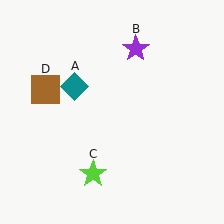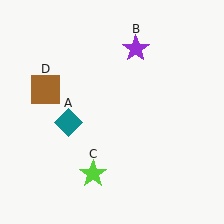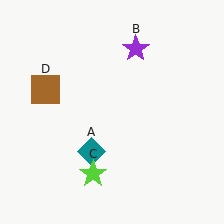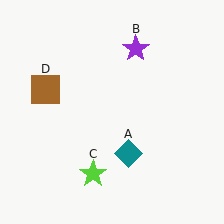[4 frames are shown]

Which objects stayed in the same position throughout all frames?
Purple star (object B) and lime star (object C) and brown square (object D) remained stationary.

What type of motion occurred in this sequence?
The teal diamond (object A) rotated counterclockwise around the center of the scene.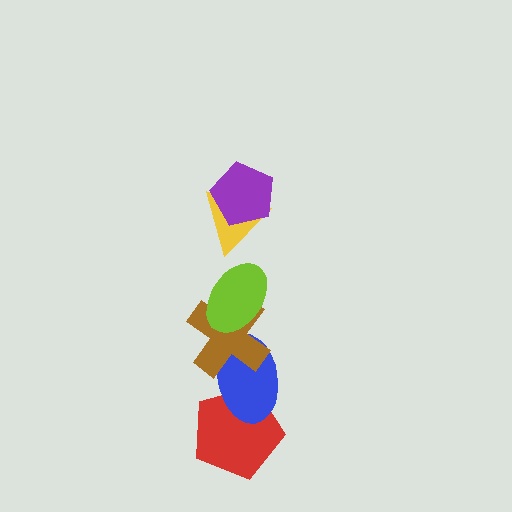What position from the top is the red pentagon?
The red pentagon is 6th from the top.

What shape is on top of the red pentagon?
The blue ellipse is on top of the red pentagon.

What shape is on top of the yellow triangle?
The purple pentagon is on top of the yellow triangle.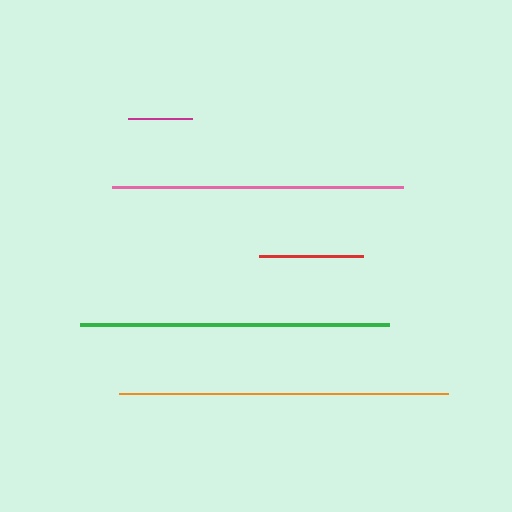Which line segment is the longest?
The orange line is the longest at approximately 329 pixels.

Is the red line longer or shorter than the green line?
The green line is longer than the red line.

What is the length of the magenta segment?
The magenta segment is approximately 64 pixels long.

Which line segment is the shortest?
The magenta line is the shortest at approximately 64 pixels.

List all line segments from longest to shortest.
From longest to shortest: orange, green, pink, red, magenta.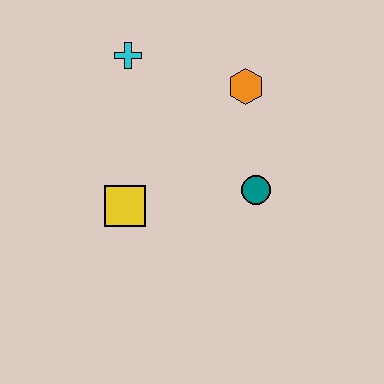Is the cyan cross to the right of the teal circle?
No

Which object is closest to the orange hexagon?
The teal circle is closest to the orange hexagon.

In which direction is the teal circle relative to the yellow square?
The teal circle is to the right of the yellow square.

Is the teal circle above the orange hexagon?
No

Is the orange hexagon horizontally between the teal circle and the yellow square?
Yes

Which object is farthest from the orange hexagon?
The yellow square is farthest from the orange hexagon.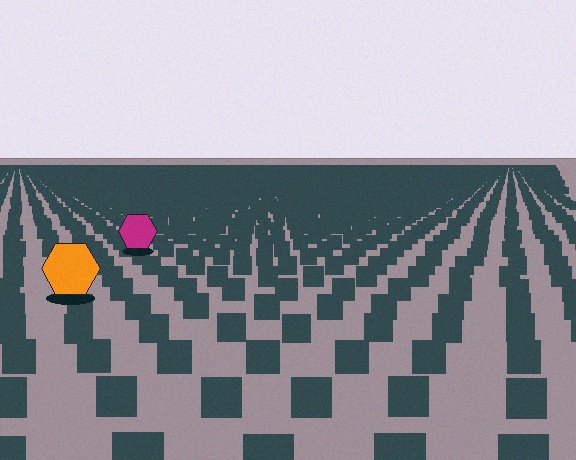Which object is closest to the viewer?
The orange hexagon is closest. The texture marks near it are larger and more spread out.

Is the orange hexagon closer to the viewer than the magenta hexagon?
Yes. The orange hexagon is closer — you can tell from the texture gradient: the ground texture is coarser near it.